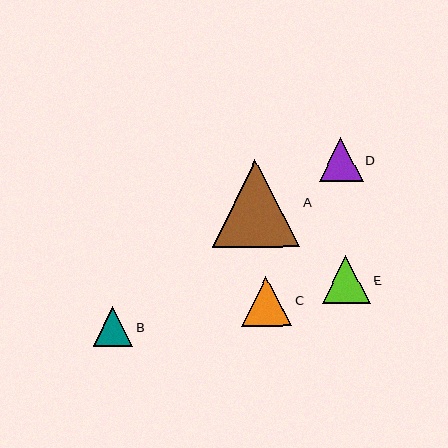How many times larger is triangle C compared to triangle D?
Triangle C is approximately 1.1 times the size of triangle D.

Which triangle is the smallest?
Triangle B is the smallest with a size of approximately 39 pixels.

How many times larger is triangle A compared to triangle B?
Triangle A is approximately 2.2 times the size of triangle B.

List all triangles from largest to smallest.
From largest to smallest: A, C, E, D, B.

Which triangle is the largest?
Triangle A is the largest with a size of approximately 88 pixels.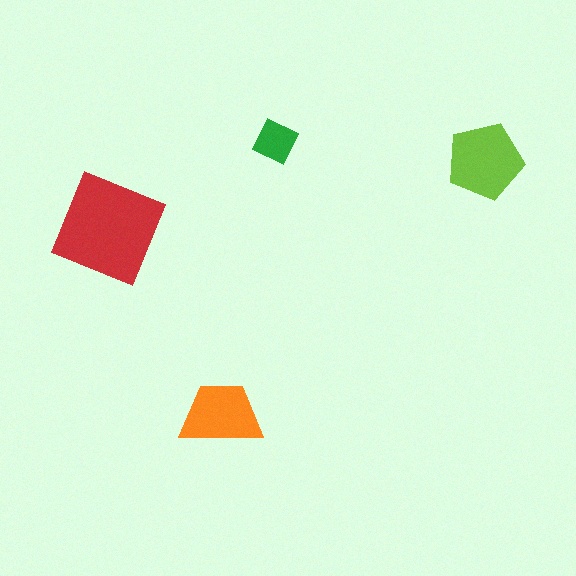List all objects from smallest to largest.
The green diamond, the orange trapezoid, the lime pentagon, the red square.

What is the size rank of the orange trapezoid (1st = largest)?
3rd.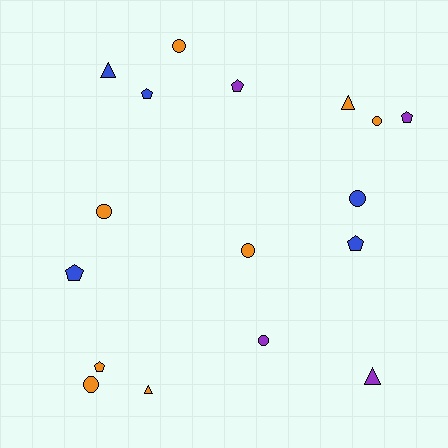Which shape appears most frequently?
Circle, with 7 objects.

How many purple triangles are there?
There is 1 purple triangle.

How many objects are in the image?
There are 17 objects.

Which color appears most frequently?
Orange, with 8 objects.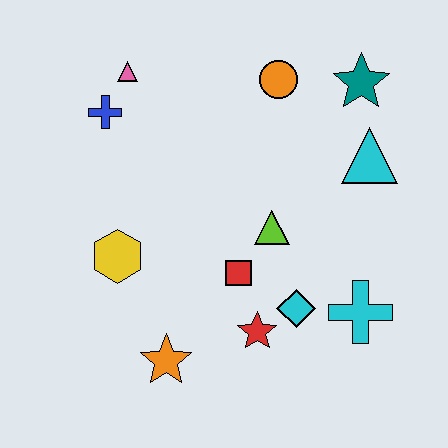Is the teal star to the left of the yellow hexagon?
No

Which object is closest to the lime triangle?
The red square is closest to the lime triangle.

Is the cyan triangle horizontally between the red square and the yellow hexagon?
No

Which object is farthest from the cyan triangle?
The orange star is farthest from the cyan triangle.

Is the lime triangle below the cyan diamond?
No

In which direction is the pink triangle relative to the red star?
The pink triangle is above the red star.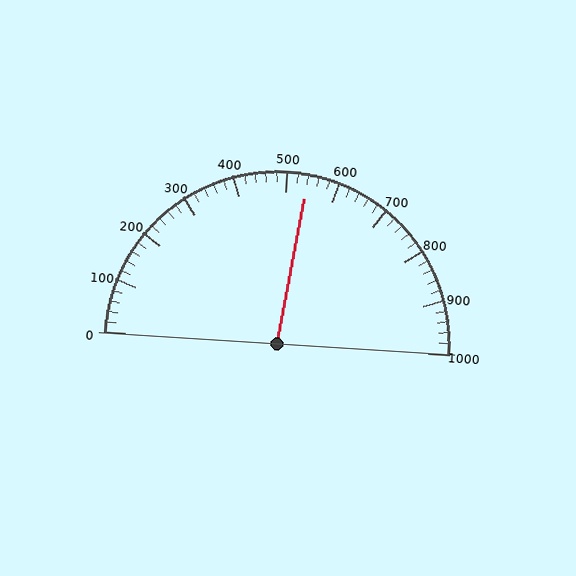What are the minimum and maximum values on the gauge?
The gauge ranges from 0 to 1000.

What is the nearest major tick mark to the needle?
The nearest major tick mark is 500.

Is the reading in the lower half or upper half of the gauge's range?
The reading is in the upper half of the range (0 to 1000).